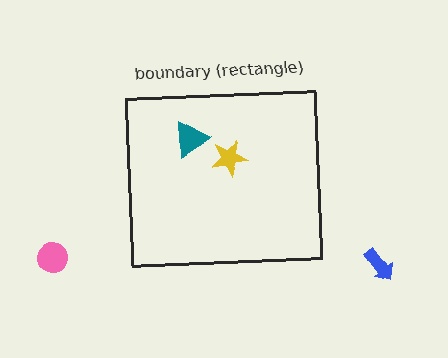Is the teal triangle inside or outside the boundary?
Inside.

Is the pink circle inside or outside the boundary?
Outside.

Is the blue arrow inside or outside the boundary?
Outside.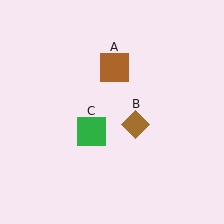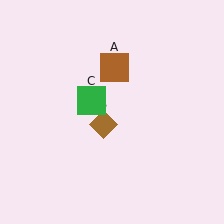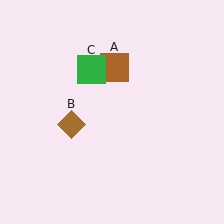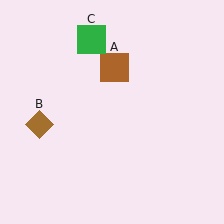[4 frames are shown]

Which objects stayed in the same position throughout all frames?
Brown square (object A) remained stationary.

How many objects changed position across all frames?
2 objects changed position: brown diamond (object B), green square (object C).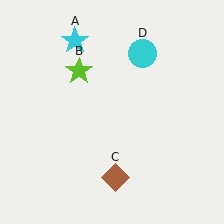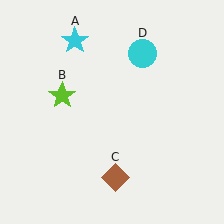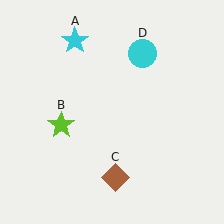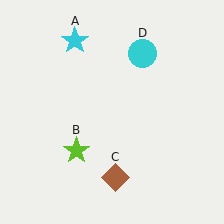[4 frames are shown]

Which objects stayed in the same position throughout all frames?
Cyan star (object A) and brown diamond (object C) and cyan circle (object D) remained stationary.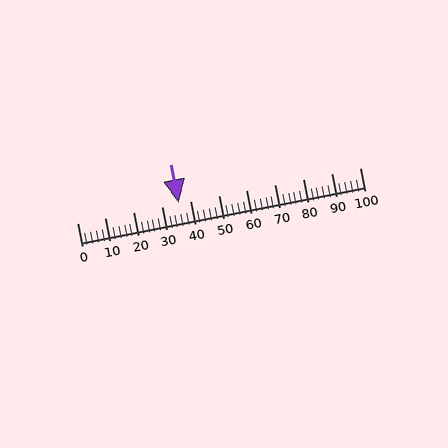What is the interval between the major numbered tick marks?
The major tick marks are spaced 10 units apart.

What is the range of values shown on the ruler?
The ruler shows values from 0 to 100.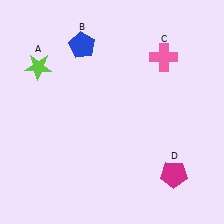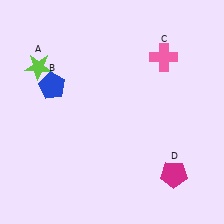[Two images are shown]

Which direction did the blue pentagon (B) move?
The blue pentagon (B) moved down.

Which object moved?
The blue pentagon (B) moved down.